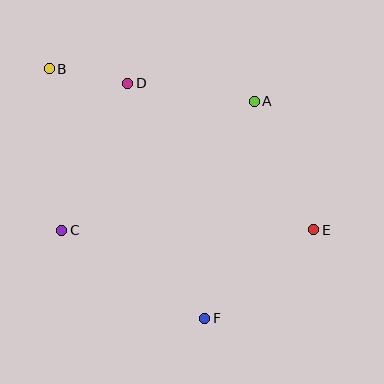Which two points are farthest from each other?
Points B and E are farthest from each other.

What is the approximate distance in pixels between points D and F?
The distance between D and F is approximately 247 pixels.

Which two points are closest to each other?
Points B and D are closest to each other.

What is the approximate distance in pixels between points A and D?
The distance between A and D is approximately 127 pixels.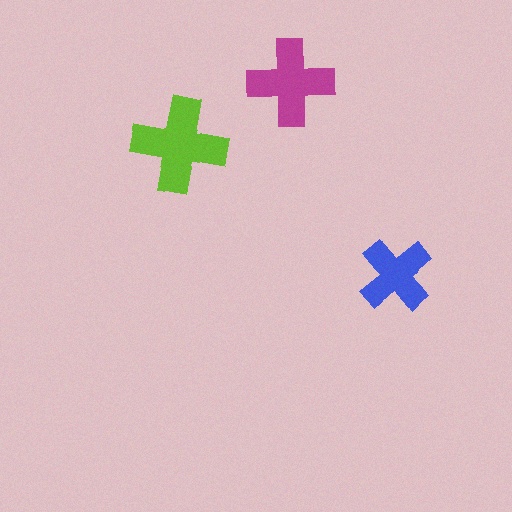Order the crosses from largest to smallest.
the lime one, the magenta one, the blue one.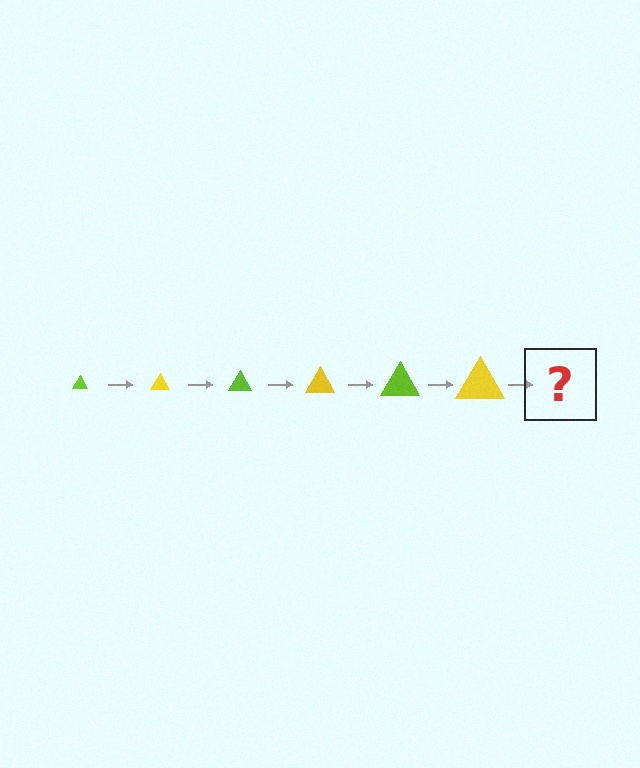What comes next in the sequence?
The next element should be a lime triangle, larger than the previous one.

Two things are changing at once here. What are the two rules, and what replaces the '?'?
The two rules are that the triangle grows larger each step and the color cycles through lime and yellow. The '?' should be a lime triangle, larger than the previous one.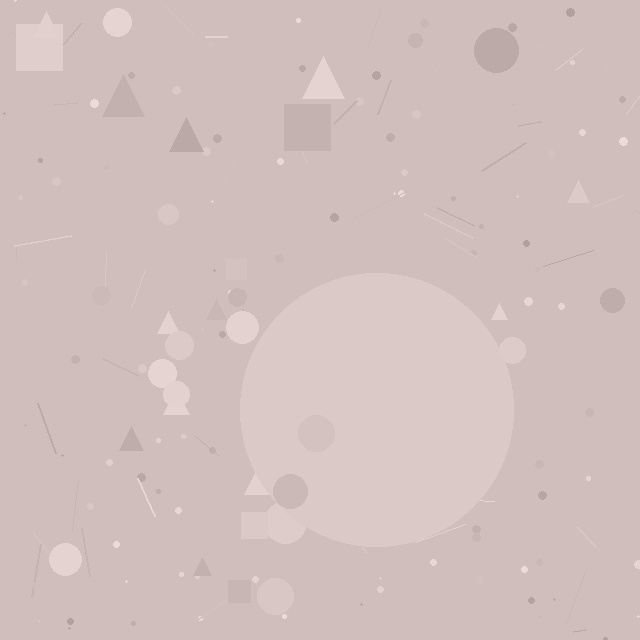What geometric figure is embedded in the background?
A circle is embedded in the background.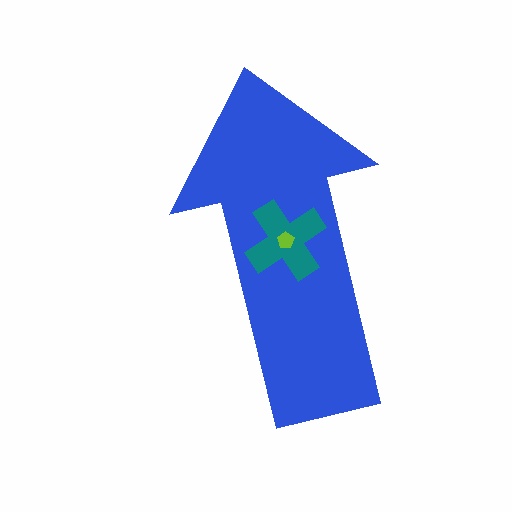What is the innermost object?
The lime pentagon.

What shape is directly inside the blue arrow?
The teal cross.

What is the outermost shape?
The blue arrow.